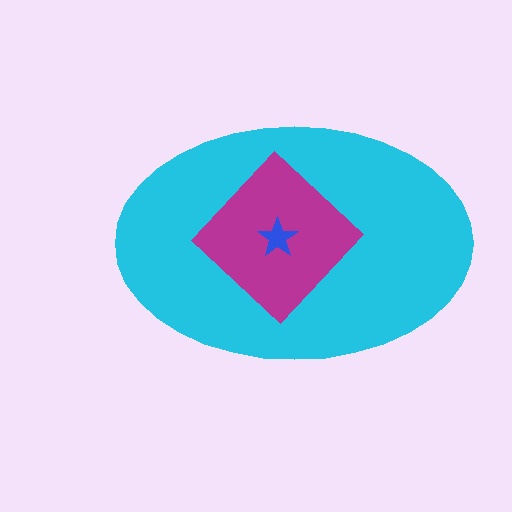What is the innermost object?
The blue star.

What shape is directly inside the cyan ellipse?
The magenta diamond.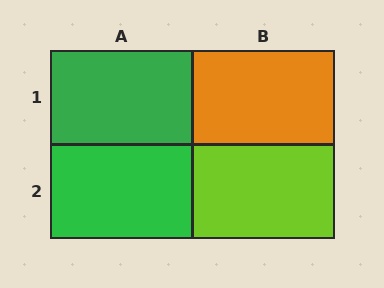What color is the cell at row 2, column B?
Lime.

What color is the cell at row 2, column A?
Green.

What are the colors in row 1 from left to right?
Green, orange.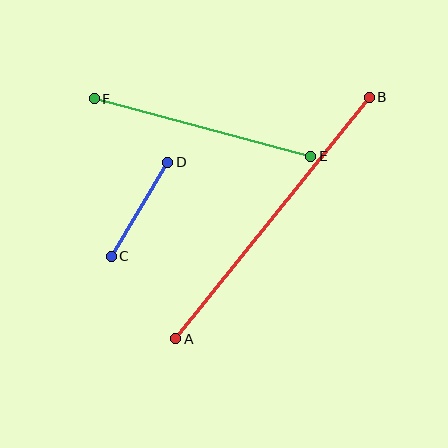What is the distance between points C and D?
The distance is approximately 110 pixels.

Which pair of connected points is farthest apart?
Points A and B are farthest apart.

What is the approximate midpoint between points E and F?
The midpoint is at approximately (203, 128) pixels.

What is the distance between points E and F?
The distance is approximately 224 pixels.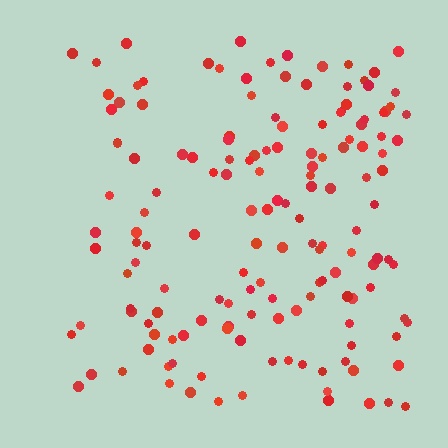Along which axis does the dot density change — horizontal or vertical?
Horizontal.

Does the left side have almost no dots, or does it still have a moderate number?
Still a moderate number, just noticeably fewer than the right.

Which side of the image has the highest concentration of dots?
The right.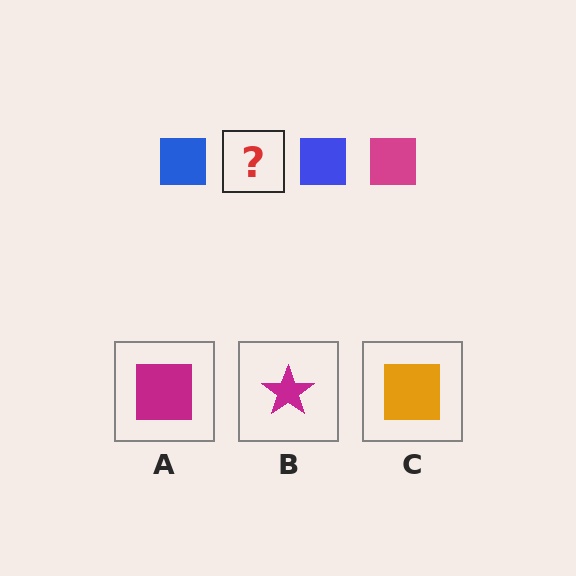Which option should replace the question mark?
Option A.